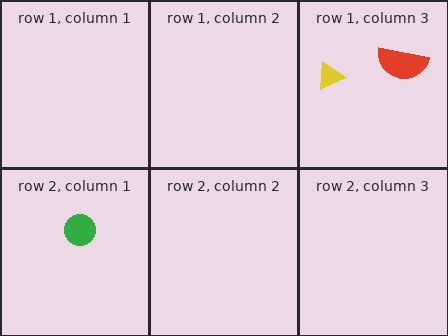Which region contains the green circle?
The row 2, column 1 region.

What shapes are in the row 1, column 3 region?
The yellow triangle, the red semicircle.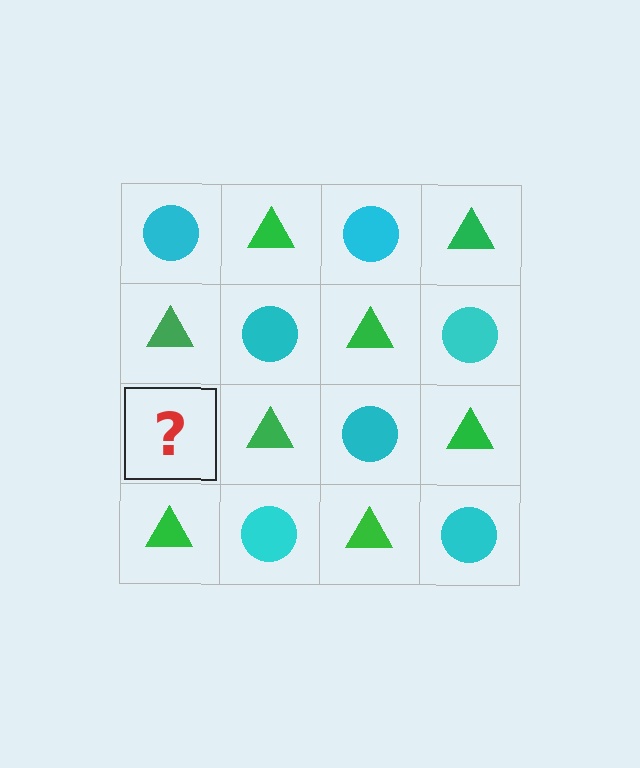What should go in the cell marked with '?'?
The missing cell should contain a cyan circle.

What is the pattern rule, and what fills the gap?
The rule is that it alternates cyan circle and green triangle in a checkerboard pattern. The gap should be filled with a cyan circle.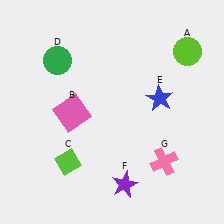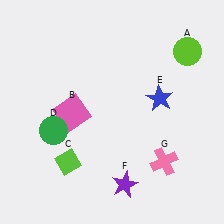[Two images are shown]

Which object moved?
The green circle (D) moved down.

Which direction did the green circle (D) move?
The green circle (D) moved down.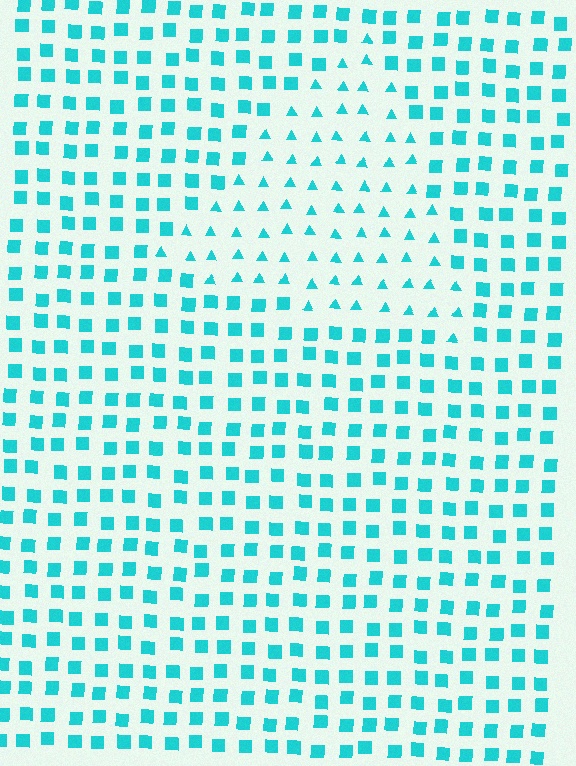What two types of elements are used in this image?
The image uses triangles inside the triangle region and squares outside it.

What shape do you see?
I see a triangle.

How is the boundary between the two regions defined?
The boundary is defined by a change in element shape: triangles inside vs. squares outside. All elements share the same color and spacing.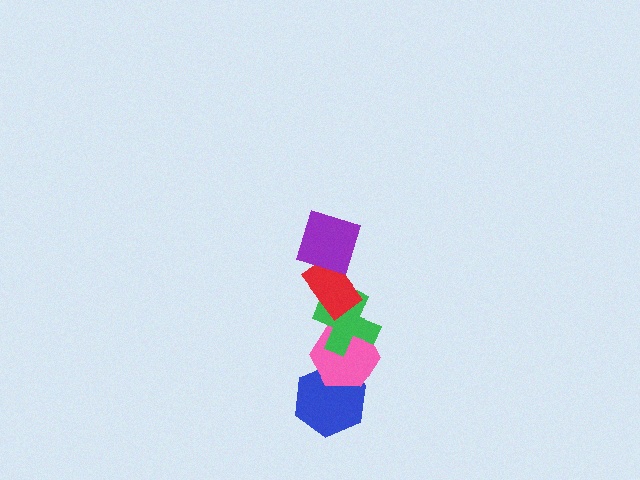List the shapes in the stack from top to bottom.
From top to bottom: the purple square, the red rectangle, the green cross, the pink hexagon, the blue hexagon.